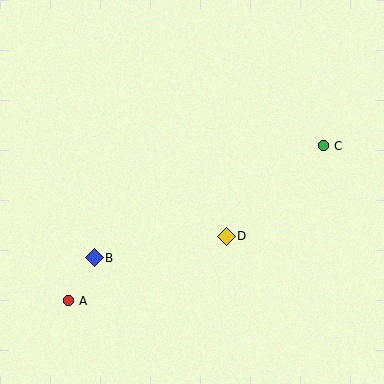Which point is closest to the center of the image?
Point D at (226, 236) is closest to the center.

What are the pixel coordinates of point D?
Point D is at (226, 236).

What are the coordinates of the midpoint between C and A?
The midpoint between C and A is at (196, 223).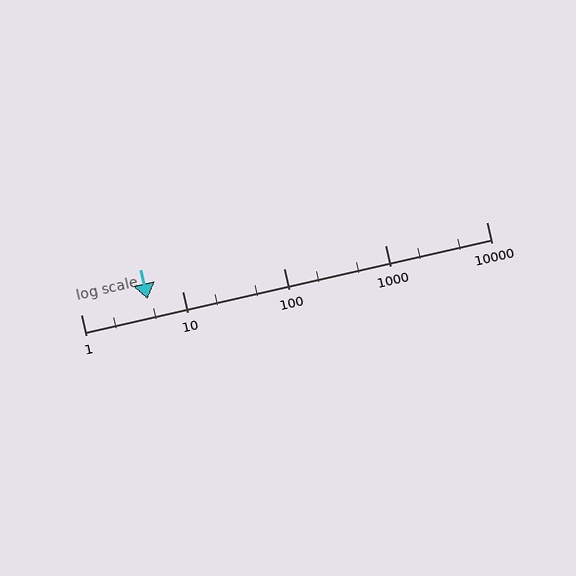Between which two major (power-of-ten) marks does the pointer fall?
The pointer is between 1 and 10.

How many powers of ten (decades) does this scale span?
The scale spans 4 decades, from 1 to 10000.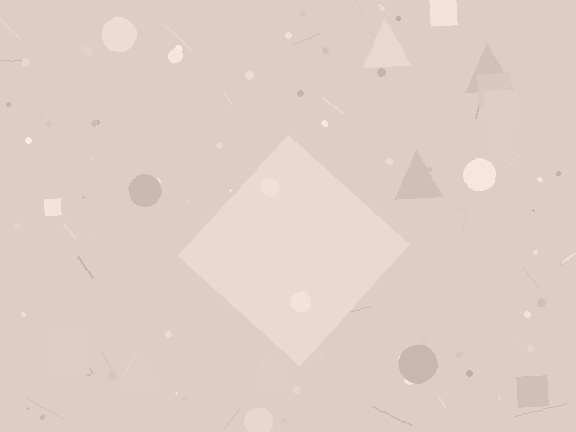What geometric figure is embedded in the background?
A diamond is embedded in the background.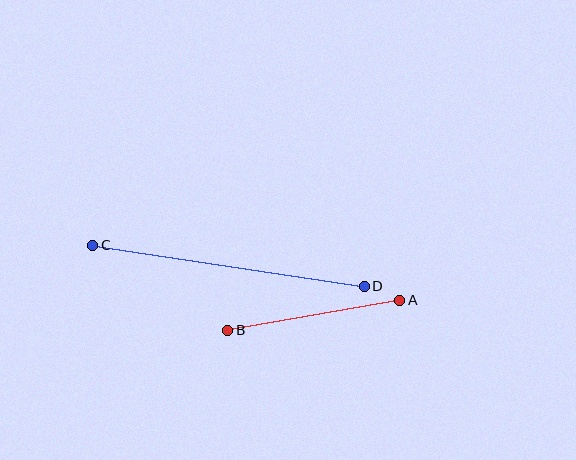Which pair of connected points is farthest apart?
Points C and D are farthest apart.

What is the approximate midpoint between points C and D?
The midpoint is at approximately (229, 266) pixels.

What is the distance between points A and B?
The distance is approximately 175 pixels.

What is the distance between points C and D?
The distance is approximately 275 pixels.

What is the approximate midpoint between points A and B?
The midpoint is at approximately (314, 315) pixels.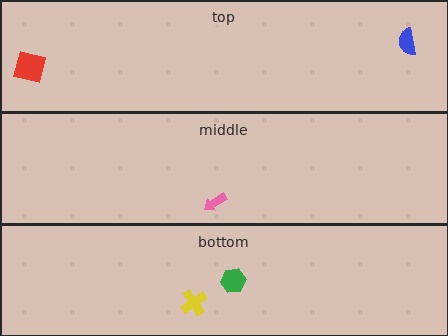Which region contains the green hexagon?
The bottom region.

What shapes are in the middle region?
The pink arrow.